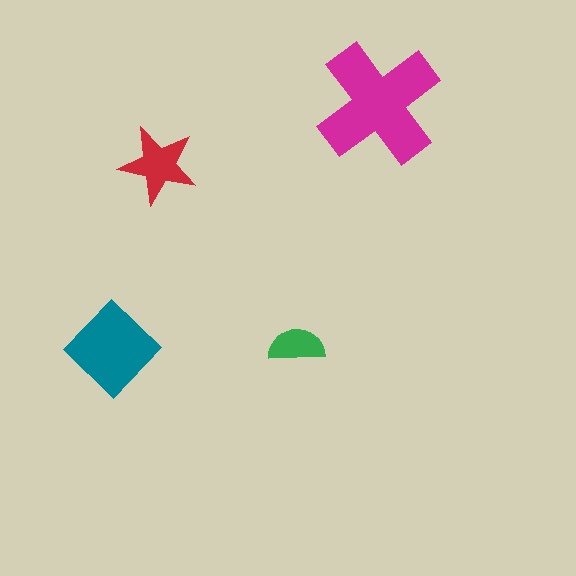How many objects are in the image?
There are 4 objects in the image.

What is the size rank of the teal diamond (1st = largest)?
2nd.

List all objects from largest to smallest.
The magenta cross, the teal diamond, the red star, the green semicircle.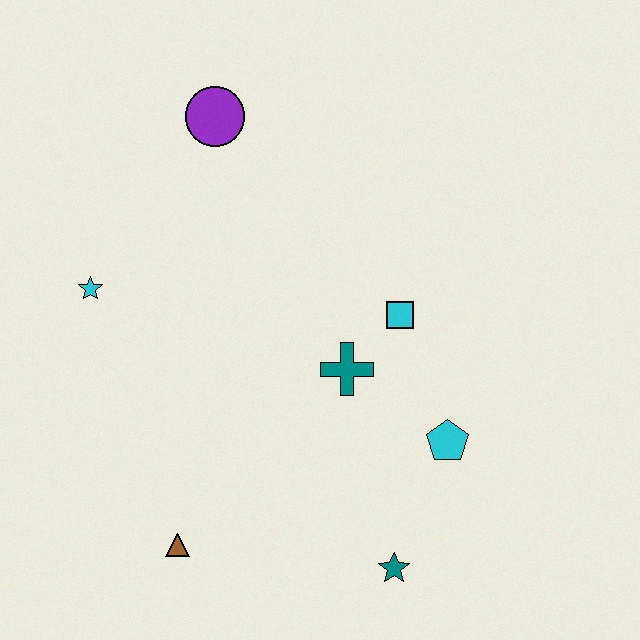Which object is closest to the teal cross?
The cyan square is closest to the teal cross.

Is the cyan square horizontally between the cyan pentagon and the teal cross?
Yes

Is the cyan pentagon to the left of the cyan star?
No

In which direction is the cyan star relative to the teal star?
The cyan star is to the left of the teal star.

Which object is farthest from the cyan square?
The brown triangle is farthest from the cyan square.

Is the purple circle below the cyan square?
No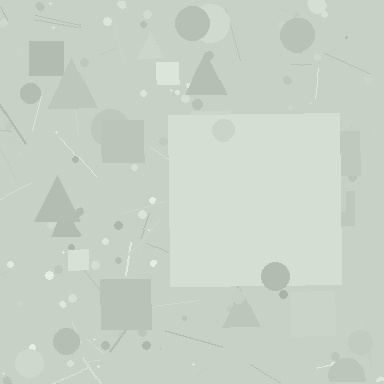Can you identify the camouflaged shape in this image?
The camouflaged shape is a square.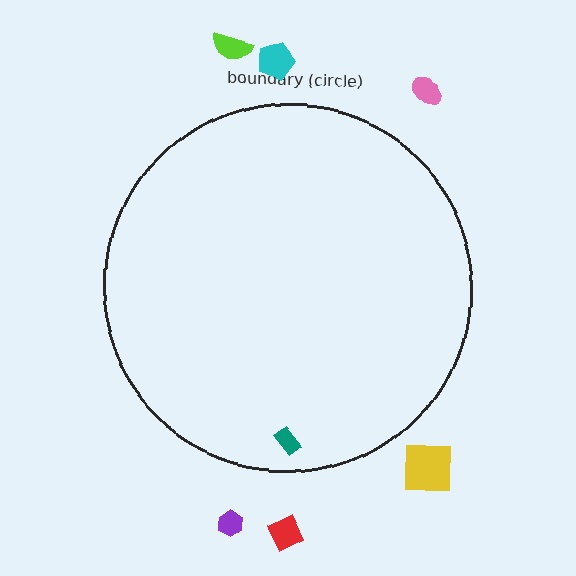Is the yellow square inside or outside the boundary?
Outside.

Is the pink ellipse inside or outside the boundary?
Outside.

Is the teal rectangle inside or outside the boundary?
Inside.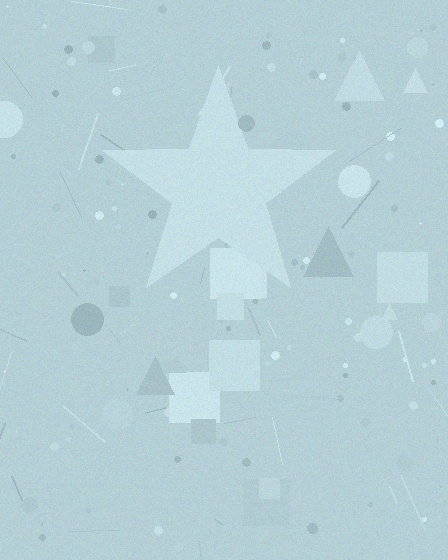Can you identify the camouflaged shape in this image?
The camouflaged shape is a star.